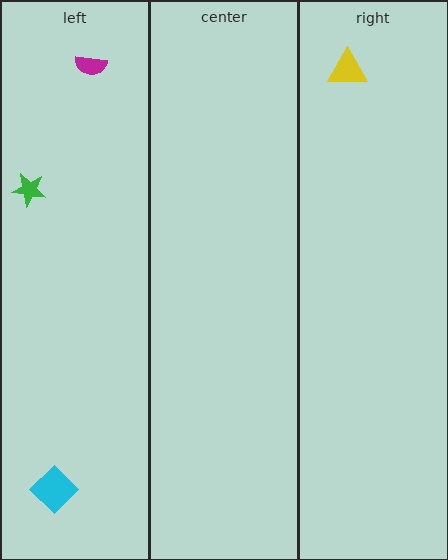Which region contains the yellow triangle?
The right region.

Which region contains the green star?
The left region.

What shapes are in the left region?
The cyan diamond, the magenta semicircle, the green star.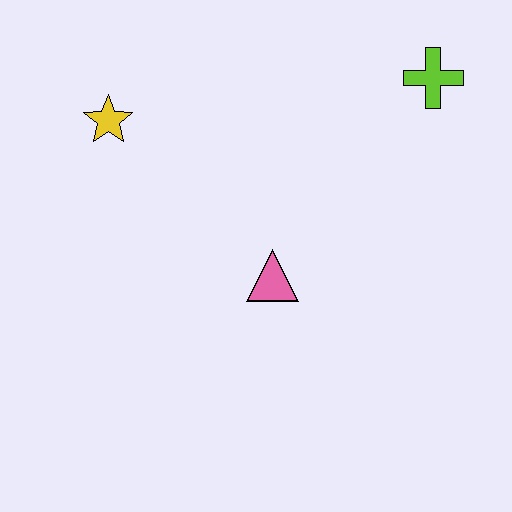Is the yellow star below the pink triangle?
No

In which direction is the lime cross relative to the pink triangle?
The lime cross is above the pink triangle.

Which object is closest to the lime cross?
The pink triangle is closest to the lime cross.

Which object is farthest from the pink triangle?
The lime cross is farthest from the pink triangle.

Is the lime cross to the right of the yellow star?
Yes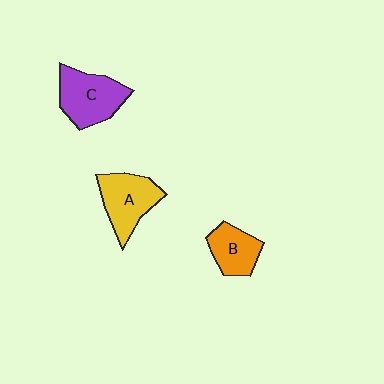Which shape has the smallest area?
Shape B (orange).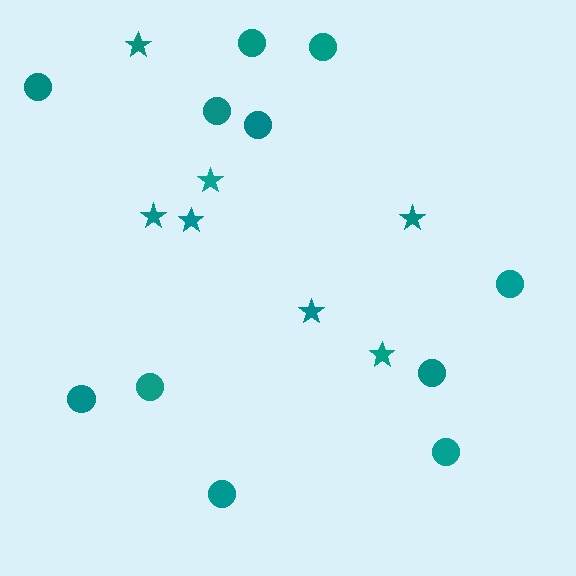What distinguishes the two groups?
There are 2 groups: one group of stars (7) and one group of circles (11).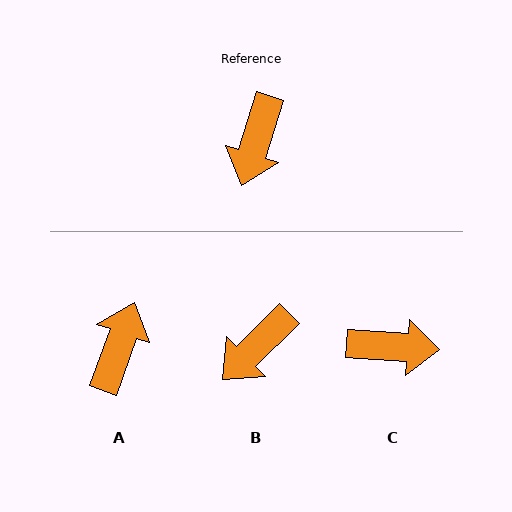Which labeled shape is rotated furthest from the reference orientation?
A, about 178 degrees away.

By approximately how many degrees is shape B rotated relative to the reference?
Approximately 28 degrees clockwise.